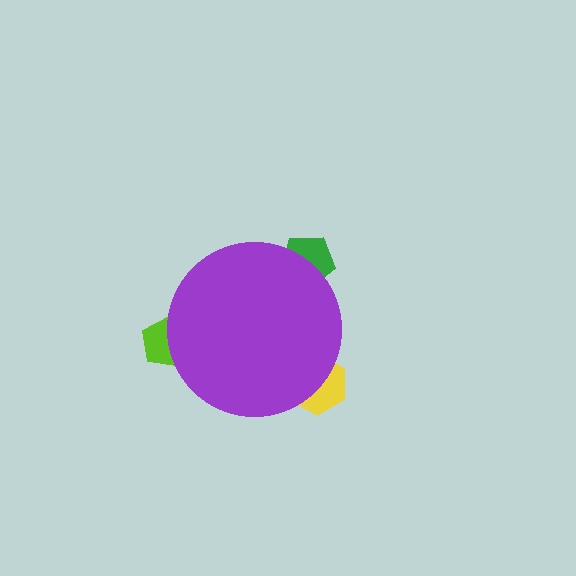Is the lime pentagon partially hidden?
Yes, the lime pentagon is partially hidden behind the purple circle.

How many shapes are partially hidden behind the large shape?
3 shapes are partially hidden.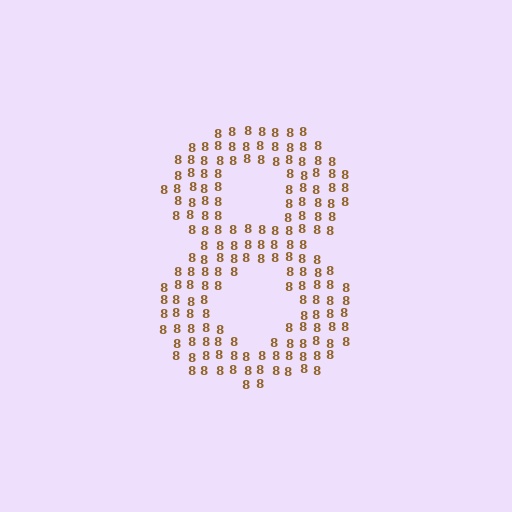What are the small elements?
The small elements are digit 8's.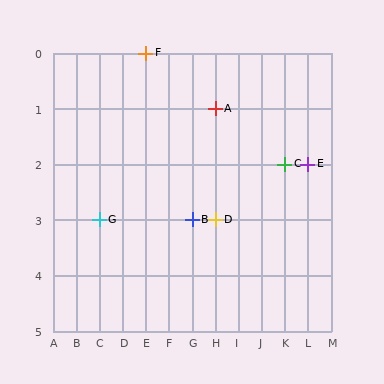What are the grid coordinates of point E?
Point E is at grid coordinates (L, 2).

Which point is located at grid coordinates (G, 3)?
Point B is at (G, 3).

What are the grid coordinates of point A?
Point A is at grid coordinates (H, 1).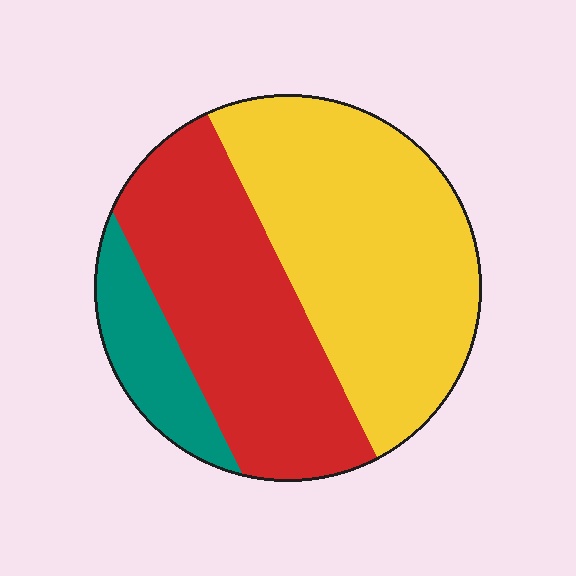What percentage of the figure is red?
Red covers 39% of the figure.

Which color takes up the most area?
Yellow, at roughly 50%.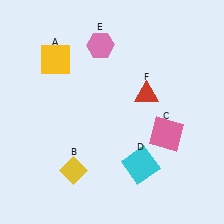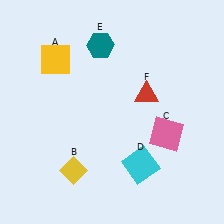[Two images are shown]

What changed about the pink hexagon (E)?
In Image 1, E is pink. In Image 2, it changed to teal.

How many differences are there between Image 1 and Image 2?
There is 1 difference between the two images.